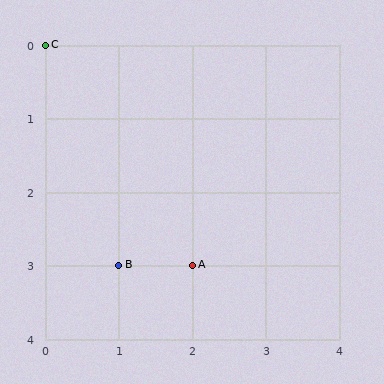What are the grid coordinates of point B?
Point B is at grid coordinates (1, 3).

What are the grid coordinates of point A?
Point A is at grid coordinates (2, 3).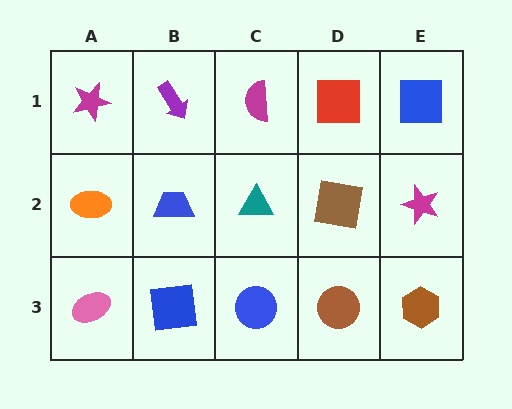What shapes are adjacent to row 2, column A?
A magenta star (row 1, column A), a pink ellipse (row 3, column A), a blue trapezoid (row 2, column B).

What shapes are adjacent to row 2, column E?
A blue square (row 1, column E), a brown hexagon (row 3, column E), a brown square (row 2, column D).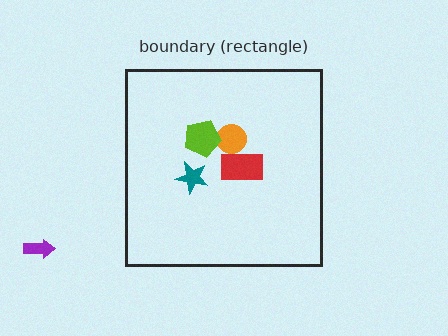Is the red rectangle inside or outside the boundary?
Inside.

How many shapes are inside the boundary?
4 inside, 1 outside.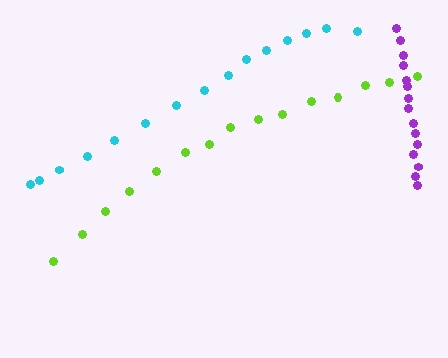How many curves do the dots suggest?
There are 3 distinct paths.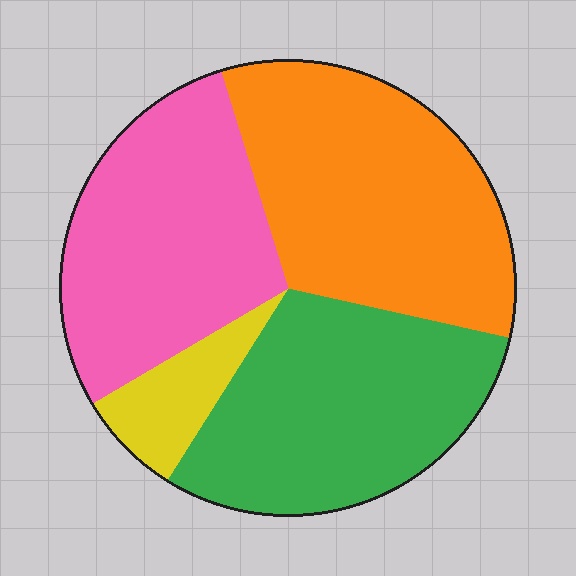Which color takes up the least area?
Yellow, at roughly 10%.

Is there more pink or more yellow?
Pink.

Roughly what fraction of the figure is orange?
Orange takes up between a quarter and a half of the figure.